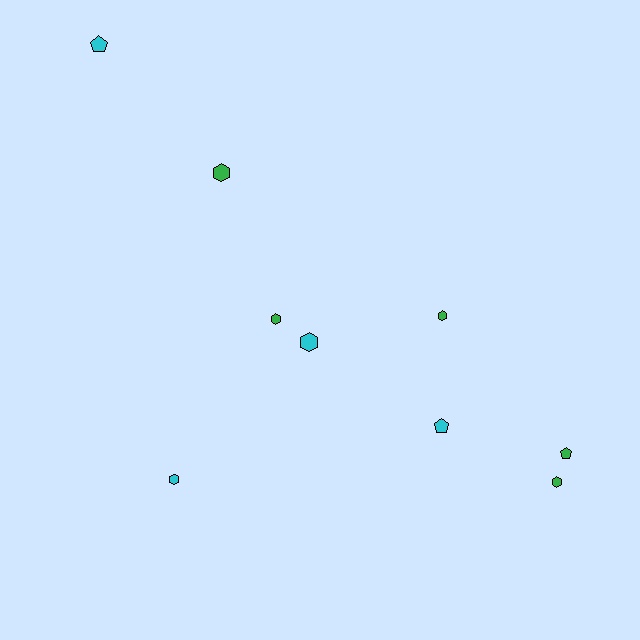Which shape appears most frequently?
Hexagon, with 6 objects.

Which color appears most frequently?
Green, with 5 objects.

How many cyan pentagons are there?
There are 2 cyan pentagons.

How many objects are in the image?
There are 9 objects.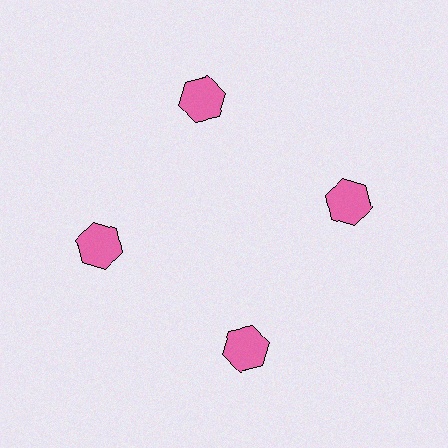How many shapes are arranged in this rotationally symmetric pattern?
There are 4 shapes, arranged in 4 groups of 1.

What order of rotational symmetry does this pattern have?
This pattern has 4-fold rotational symmetry.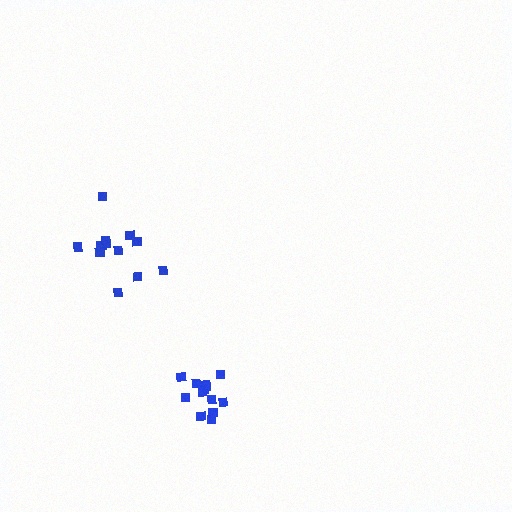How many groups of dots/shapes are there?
There are 2 groups.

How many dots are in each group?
Group 1: 12 dots, Group 2: 13 dots (25 total).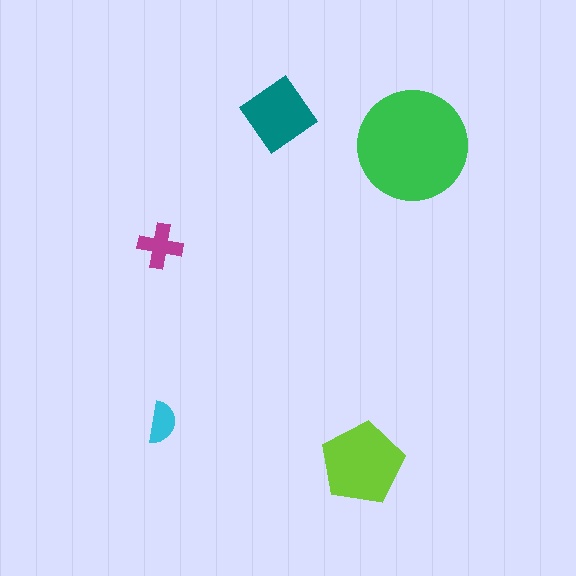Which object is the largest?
The green circle.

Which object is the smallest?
The cyan semicircle.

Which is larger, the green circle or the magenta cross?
The green circle.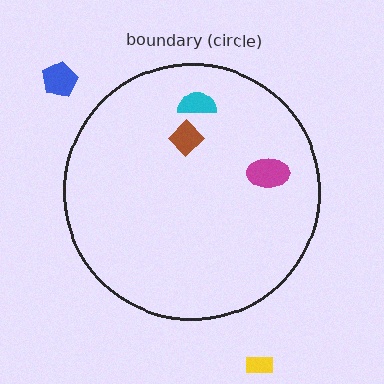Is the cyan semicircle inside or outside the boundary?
Inside.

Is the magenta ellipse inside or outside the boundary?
Inside.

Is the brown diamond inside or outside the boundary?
Inside.